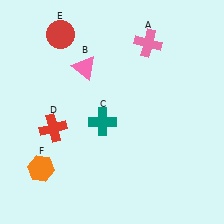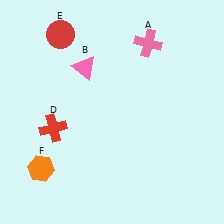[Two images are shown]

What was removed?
The teal cross (C) was removed in Image 2.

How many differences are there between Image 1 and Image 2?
There is 1 difference between the two images.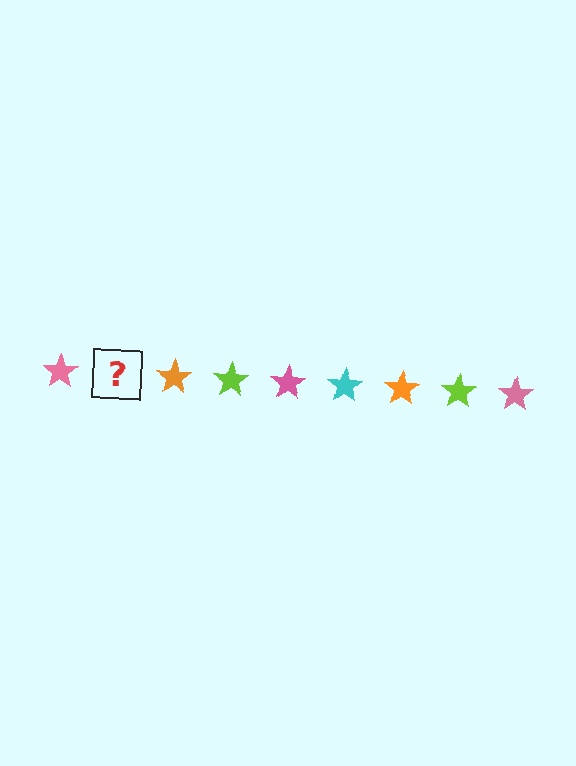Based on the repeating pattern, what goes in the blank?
The blank should be a cyan star.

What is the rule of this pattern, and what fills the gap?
The rule is that the pattern cycles through pink, cyan, orange, lime stars. The gap should be filled with a cyan star.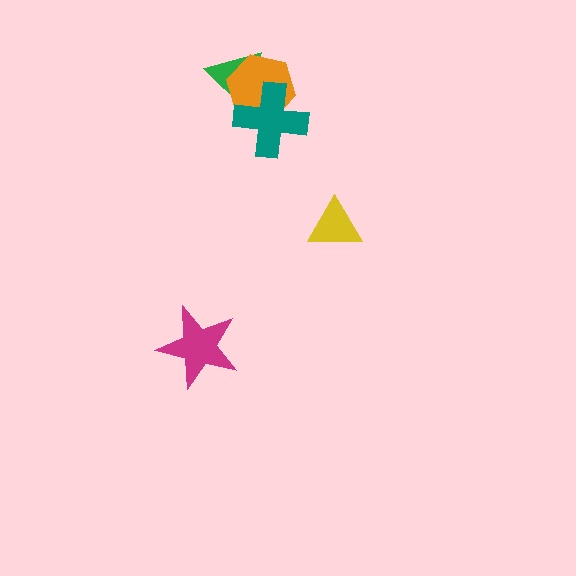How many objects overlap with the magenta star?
0 objects overlap with the magenta star.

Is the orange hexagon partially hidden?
Yes, it is partially covered by another shape.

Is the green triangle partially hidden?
Yes, it is partially covered by another shape.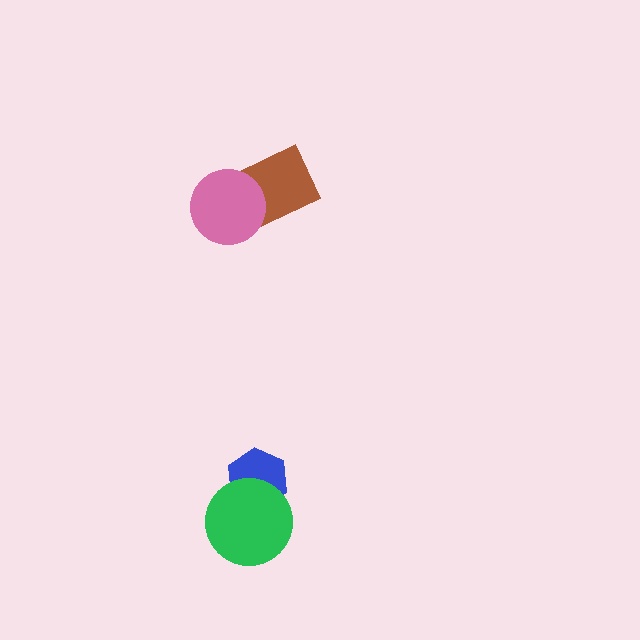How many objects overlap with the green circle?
1 object overlaps with the green circle.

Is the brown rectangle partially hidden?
Yes, it is partially covered by another shape.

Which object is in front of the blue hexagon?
The green circle is in front of the blue hexagon.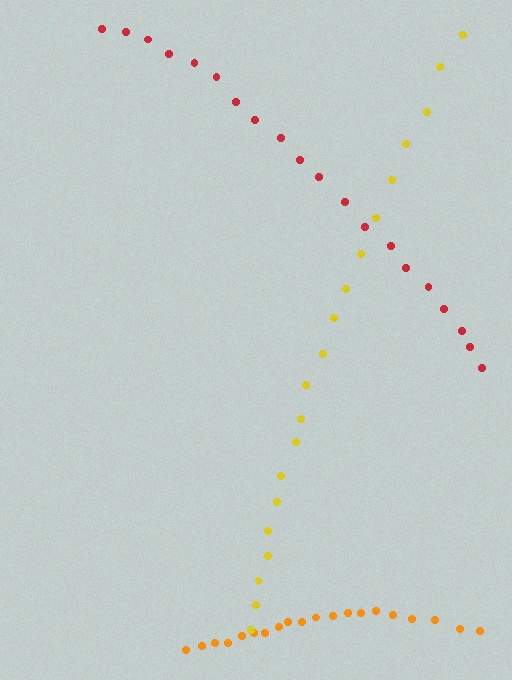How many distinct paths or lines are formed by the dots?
There are 3 distinct paths.